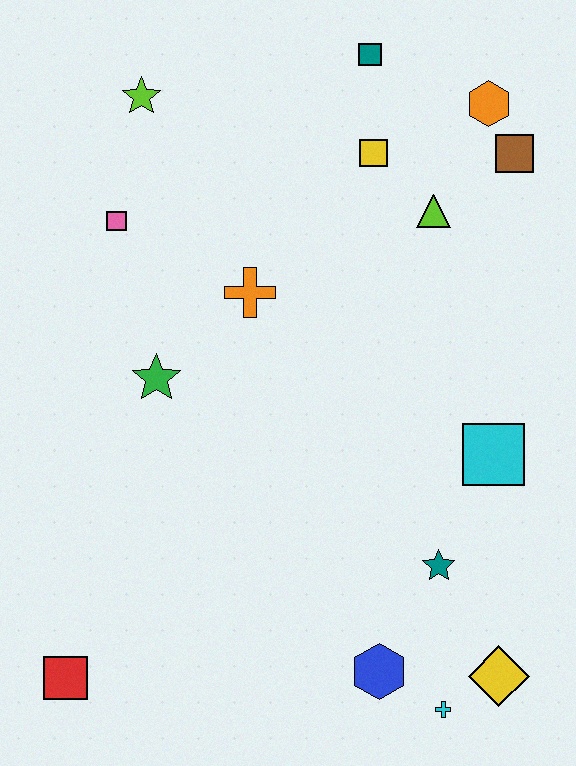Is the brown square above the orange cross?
Yes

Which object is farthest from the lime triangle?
The red square is farthest from the lime triangle.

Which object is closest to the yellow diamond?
The cyan cross is closest to the yellow diamond.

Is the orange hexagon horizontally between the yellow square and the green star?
No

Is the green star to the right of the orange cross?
No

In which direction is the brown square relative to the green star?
The brown square is to the right of the green star.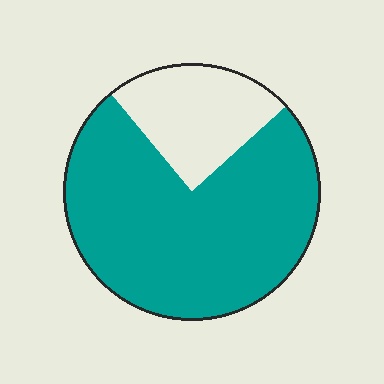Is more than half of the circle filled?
Yes.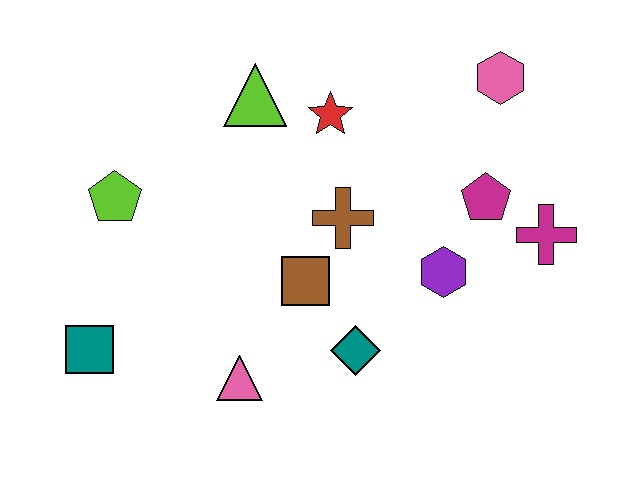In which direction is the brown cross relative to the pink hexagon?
The brown cross is to the left of the pink hexagon.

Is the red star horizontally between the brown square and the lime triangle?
No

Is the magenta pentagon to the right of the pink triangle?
Yes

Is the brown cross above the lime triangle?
No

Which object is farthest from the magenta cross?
The teal square is farthest from the magenta cross.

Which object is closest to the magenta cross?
The magenta pentagon is closest to the magenta cross.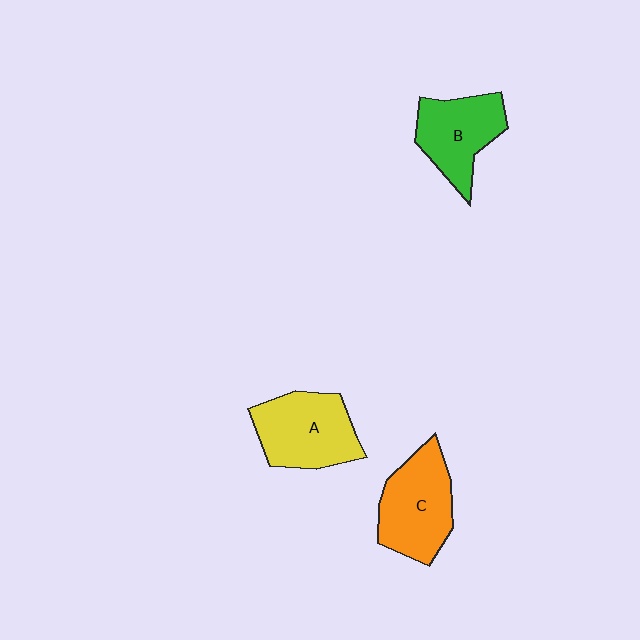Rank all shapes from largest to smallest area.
From largest to smallest: C (orange), A (yellow), B (green).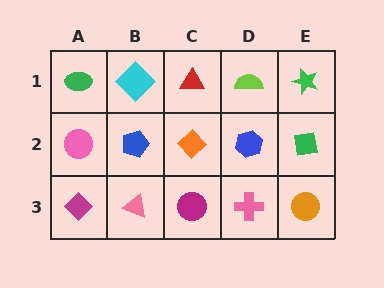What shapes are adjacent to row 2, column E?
A green star (row 1, column E), an orange circle (row 3, column E), a blue hexagon (row 2, column D).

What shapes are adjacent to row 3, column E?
A green square (row 2, column E), a pink cross (row 3, column D).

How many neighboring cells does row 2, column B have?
4.